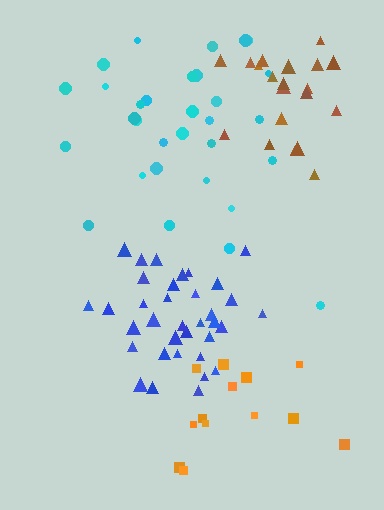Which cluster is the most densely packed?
Blue.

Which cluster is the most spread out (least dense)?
Orange.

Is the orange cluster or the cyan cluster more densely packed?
Cyan.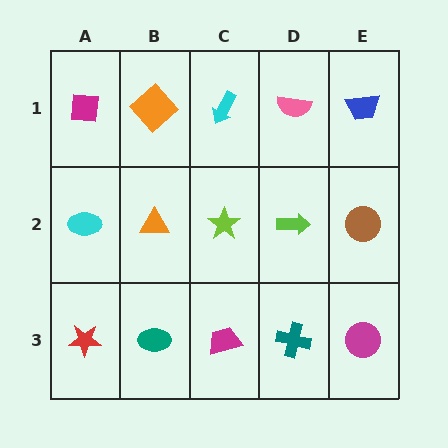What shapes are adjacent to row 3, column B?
An orange triangle (row 2, column B), a red star (row 3, column A), a magenta trapezoid (row 3, column C).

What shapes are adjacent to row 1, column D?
A lime arrow (row 2, column D), a cyan arrow (row 1, column C), a blue trapezoid (row 1, column E).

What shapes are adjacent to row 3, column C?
A lime star (row 2, column C), a teal ellipse (row 3, column B), a teal cross (row 3, column D).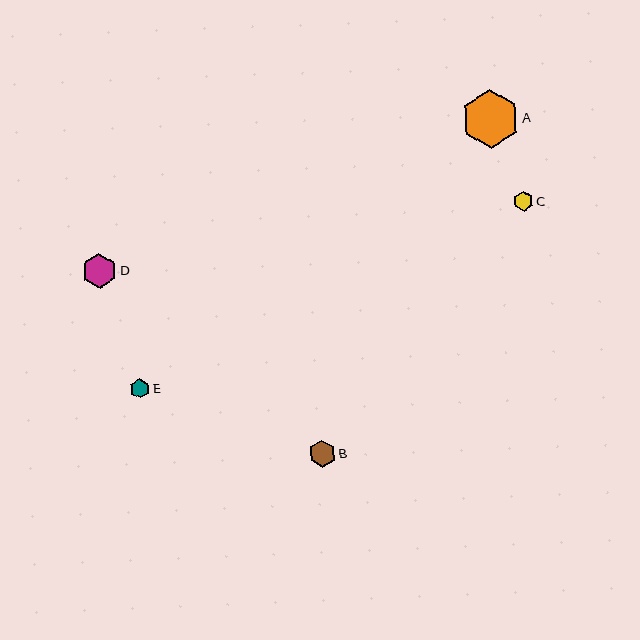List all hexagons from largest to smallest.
From largest to smallest: A, D, B, C, E.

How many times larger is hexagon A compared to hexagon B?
Hexagon A is approximately 2.2 times the size of hexagon B.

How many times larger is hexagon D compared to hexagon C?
Hexagon D is approximately 1.8 times the size of hexagon C.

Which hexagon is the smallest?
Hexagon E is the smallest with a size of approximately 19 pixels.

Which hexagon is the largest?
Hexagon A is the largest with a size of approximately 58 pixels.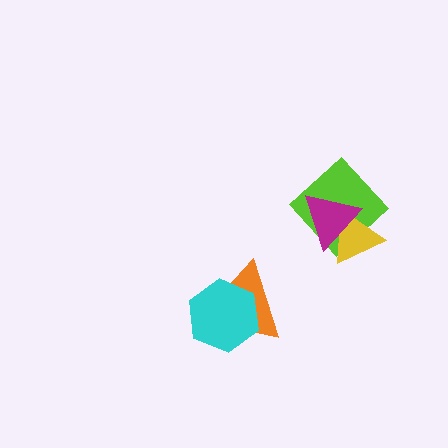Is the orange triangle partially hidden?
Yes, it is partially covered by another shape.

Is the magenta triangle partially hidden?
No, no other shape covers it.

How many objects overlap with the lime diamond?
2 objects overlap with the lime diamond.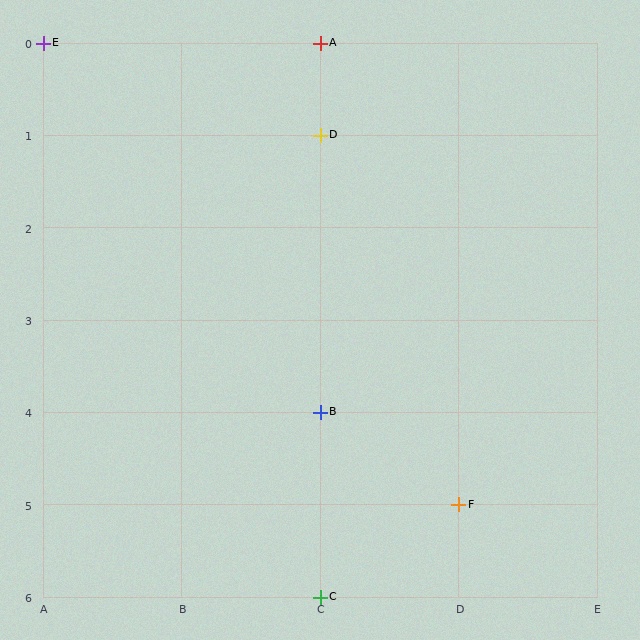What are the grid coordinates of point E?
Point E is at grid coordinates (A, 0).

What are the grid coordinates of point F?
Point F is at grid coordinates (D, 5).